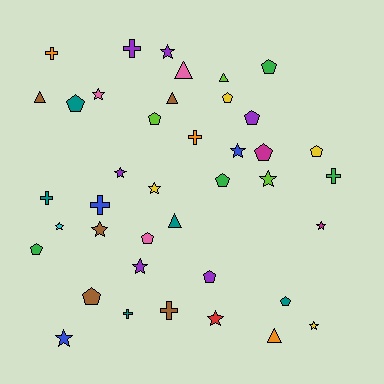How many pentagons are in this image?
There are 13 pentagons.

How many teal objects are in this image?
There are 5 teal objects.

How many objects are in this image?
There are 40 objects.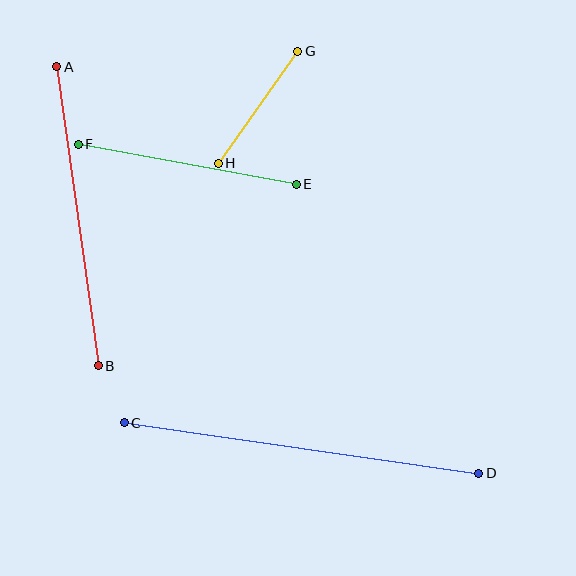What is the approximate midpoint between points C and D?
The midpoint is at approximately (302, 448) pixels.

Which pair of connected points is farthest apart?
Points C and D are farthest apart.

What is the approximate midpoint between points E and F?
The midpoint is at approximately (187, 164) pixels.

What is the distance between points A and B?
The distance is approximately 302 pixels.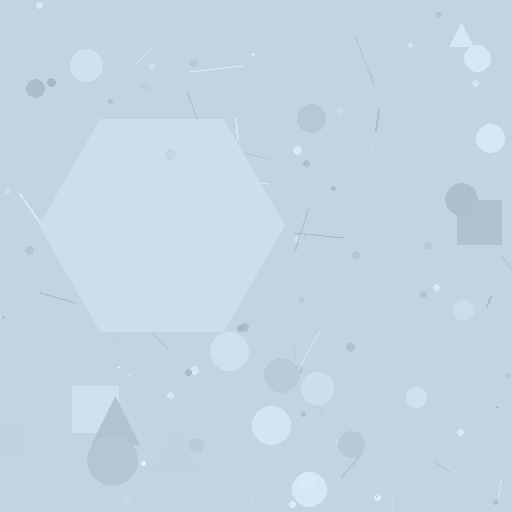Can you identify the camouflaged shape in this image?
The camouflaged shape is a hexagon.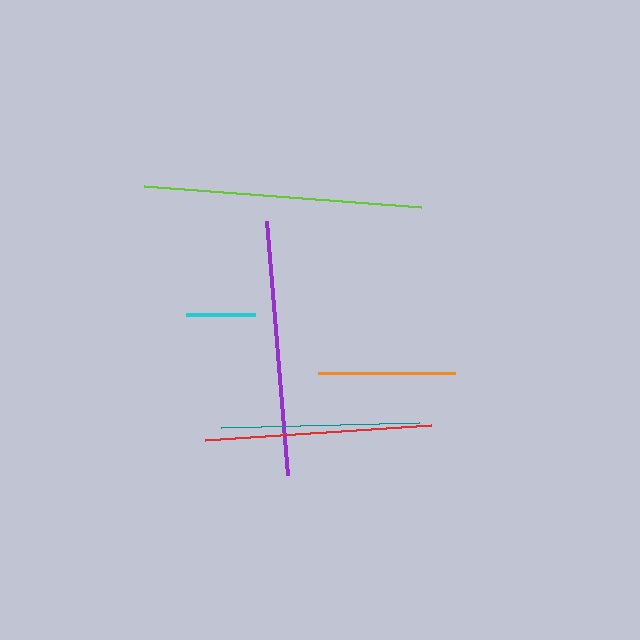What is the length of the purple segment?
The purple segment is approximately 255 pixels long.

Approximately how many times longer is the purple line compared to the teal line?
The purple line is approximately 1.3 times the length of the teal line.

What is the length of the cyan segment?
The cyan segment is approximately 68 pixels long.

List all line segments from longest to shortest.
From longest to shortest: lime, purple, red, teal, orange, cyan.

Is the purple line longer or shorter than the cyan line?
The purple line is longer than the cyan line.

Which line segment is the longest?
The lime line is the longest at approximately 277 pixels.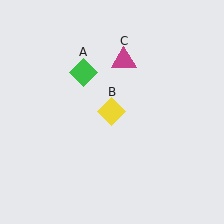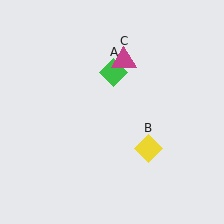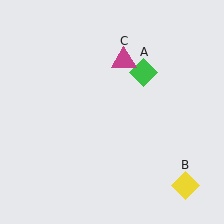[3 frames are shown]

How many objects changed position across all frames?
2 objects changed position: green diamond (object A), yellow diamond (object B).